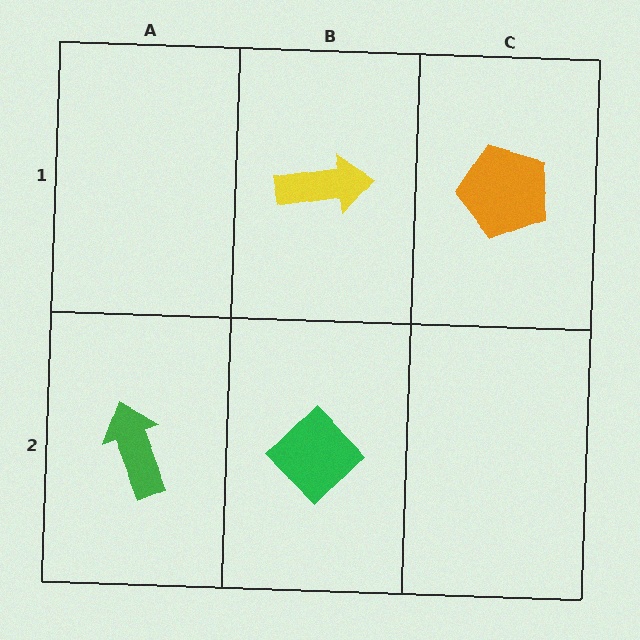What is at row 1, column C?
An orange pentagon.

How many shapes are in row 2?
2 shapes.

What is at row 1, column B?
A yellow arrow.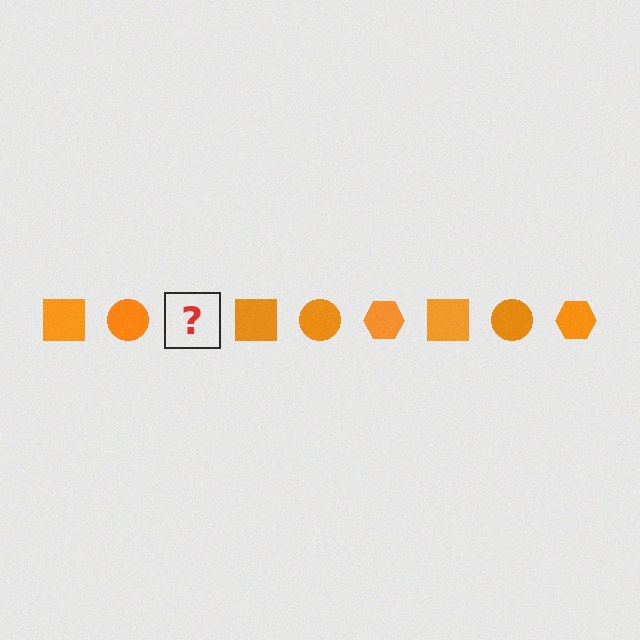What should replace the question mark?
The question mark should be replaced with an orange hexagon.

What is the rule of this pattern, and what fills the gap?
The rule is that the pattern cycles through square, circle, hexagon shapes in orange. The gap should be filled with an orange hexagon.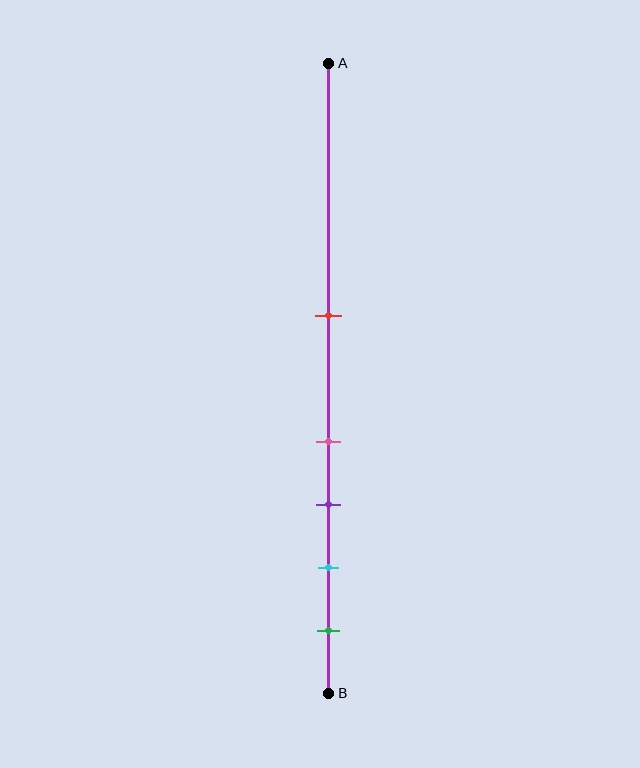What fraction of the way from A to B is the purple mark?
The purple mark is approximately 70% (0.7) of the way from A to B.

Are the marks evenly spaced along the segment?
No, the marks are not evenly spaced.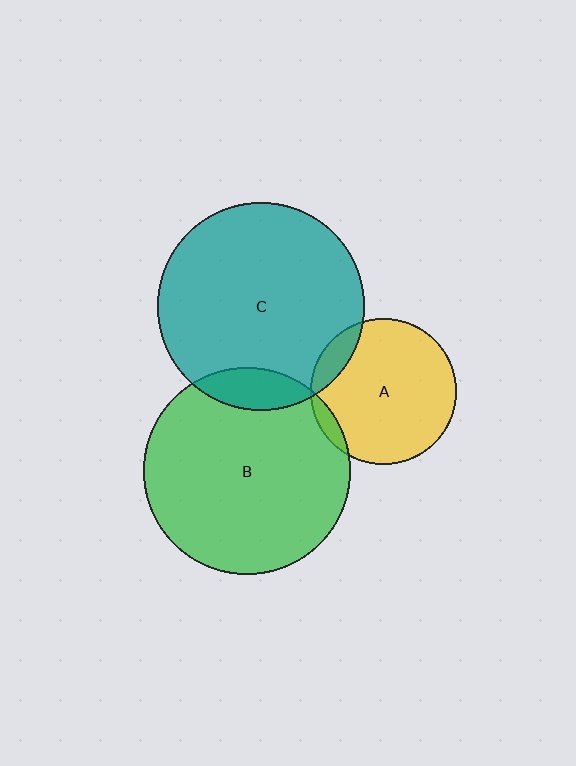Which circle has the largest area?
Circle C (teal).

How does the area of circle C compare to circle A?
Approximately 2.0 times.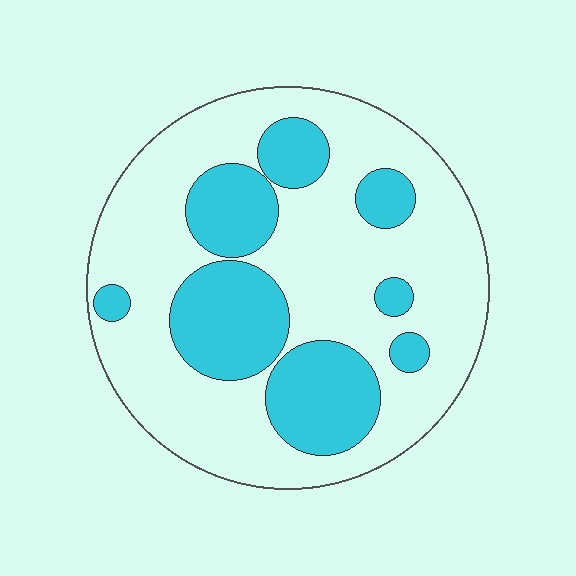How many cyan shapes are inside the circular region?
8.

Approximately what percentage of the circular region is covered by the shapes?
Approximately 30%.